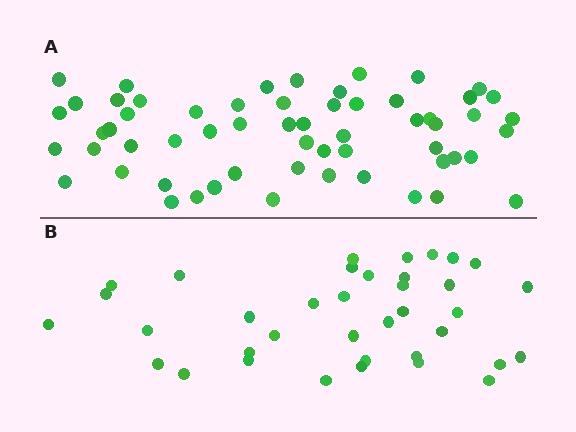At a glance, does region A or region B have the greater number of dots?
Region A (the top region) has more dots.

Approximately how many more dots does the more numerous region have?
Region A has approximately 20 more dots than region B.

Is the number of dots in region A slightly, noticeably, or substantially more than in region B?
Region A has substantially more. The ratio is roughly 1.6 to 1.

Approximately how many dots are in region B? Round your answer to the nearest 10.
About 40 dots. (The exact count is 37, which rounds to 40.)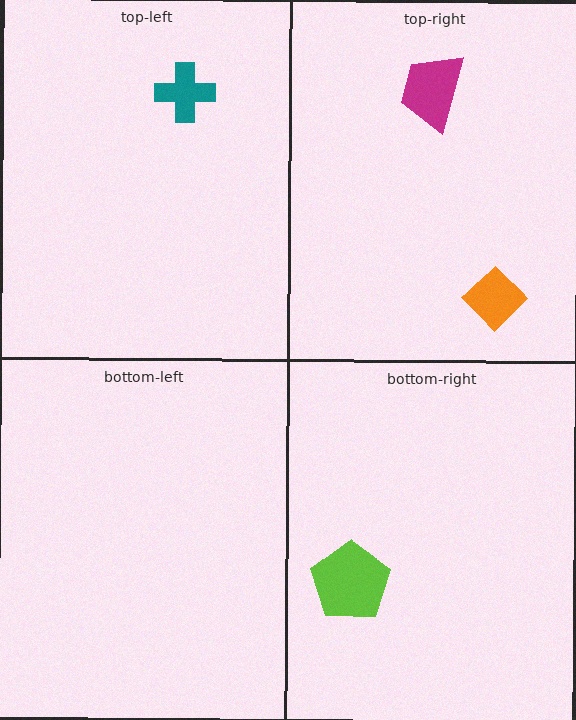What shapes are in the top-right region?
The magenta trapezoid, the orange diamond.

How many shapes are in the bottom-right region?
1.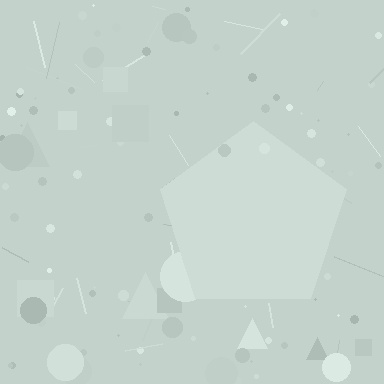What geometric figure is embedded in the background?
A pentagon is embedded in the background.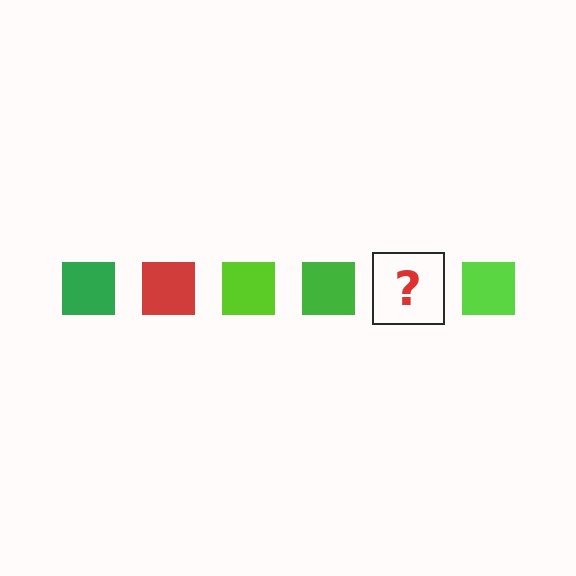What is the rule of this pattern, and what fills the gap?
The rule is that the pattern cycles through green, red, lime squares. The gap should be filled with a red square.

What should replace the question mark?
The question mark should be replaced with a red square.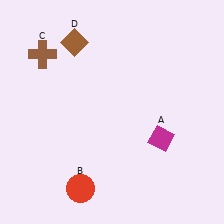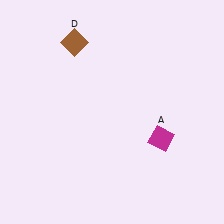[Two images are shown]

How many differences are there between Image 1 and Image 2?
There are 2 differences between the two images.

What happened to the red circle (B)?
The red circle (B) was removed in Image 2. It was in the bottom-left area of Image 1.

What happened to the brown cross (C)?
The brown cross (C) was removed in Image 2. It was in the top-left area of Image 1.